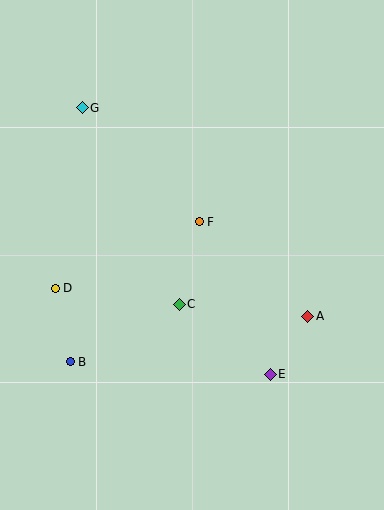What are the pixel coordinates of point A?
Point A is at (308, 316).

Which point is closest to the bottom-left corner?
Point B is closest to the bottom-left corner.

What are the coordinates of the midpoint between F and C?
The midpoint between F and C is at (189, 263).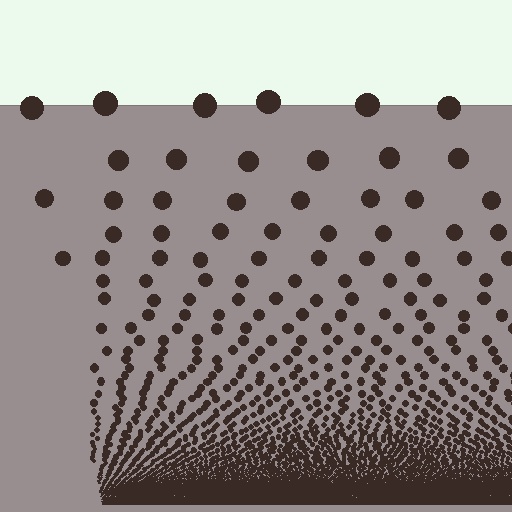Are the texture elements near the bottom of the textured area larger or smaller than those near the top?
Smaller. The gradient is inverted — elements near the bottom are smaller and denser.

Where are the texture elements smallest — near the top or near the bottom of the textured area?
Near the bottom.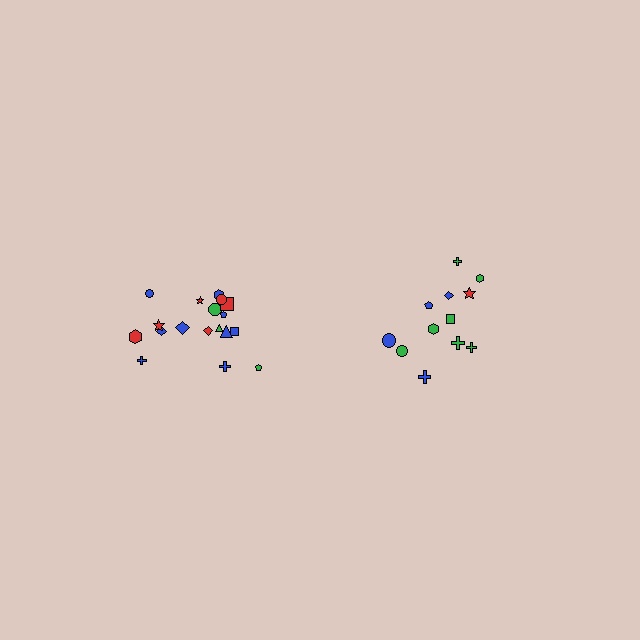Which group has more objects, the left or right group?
The left group.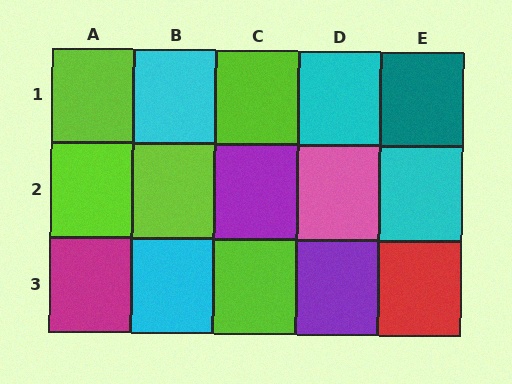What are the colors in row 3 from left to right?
Magenta, cyan, lime, purple, red.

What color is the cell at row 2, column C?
Purple.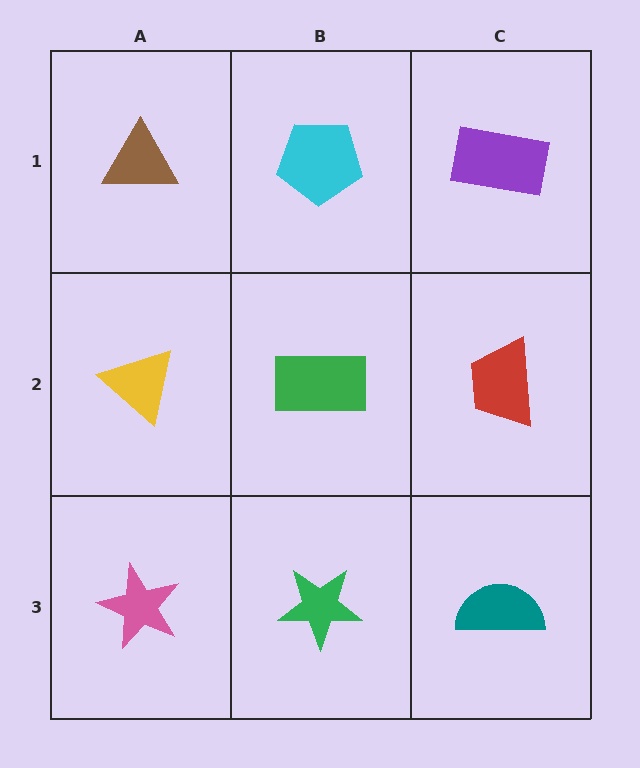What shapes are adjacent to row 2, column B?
A cyan pentagon (row 1, column B), a green star (row 3, column B), a yellow triangle (row 2, column A), a red trapezoid (row 2, column C).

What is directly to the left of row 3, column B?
A pink star.